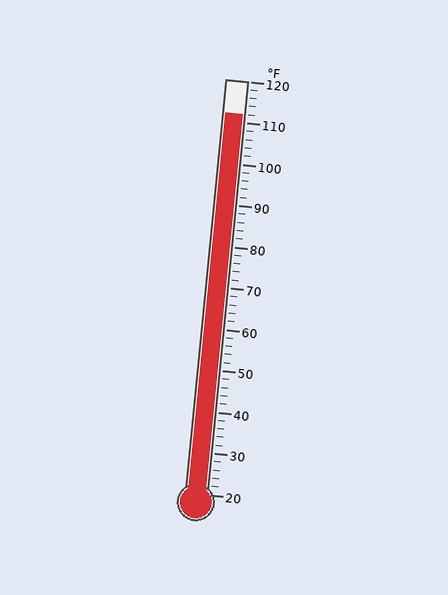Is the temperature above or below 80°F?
The temperature is above 80°F.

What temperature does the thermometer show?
The thermometer shows approximately 112°F.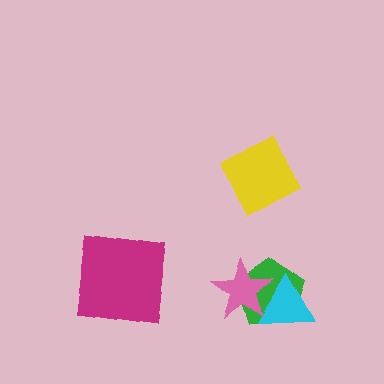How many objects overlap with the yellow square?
0 objects overlap with the yellow square.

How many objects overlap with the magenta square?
0 objects overlap with the magenta square.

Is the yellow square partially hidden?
No, no other shape covers it.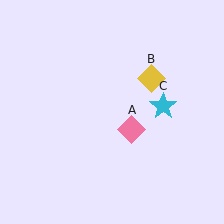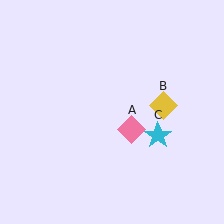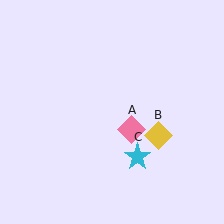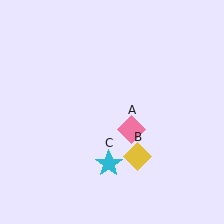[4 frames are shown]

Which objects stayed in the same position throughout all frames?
Pink diamond (object A) remained stationary.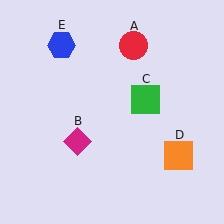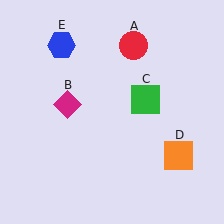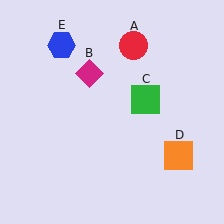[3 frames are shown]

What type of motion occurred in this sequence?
The magenta diamond (object B) rotated clockwise around the center of the scene.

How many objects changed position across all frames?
1 object changed position: magenta diamond (object B).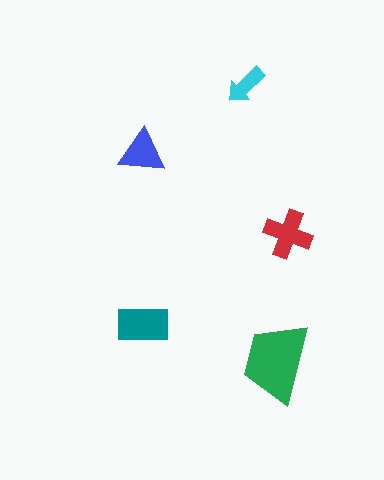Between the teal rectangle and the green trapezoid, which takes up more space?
The green trapezoid.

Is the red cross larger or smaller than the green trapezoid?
Smaller.